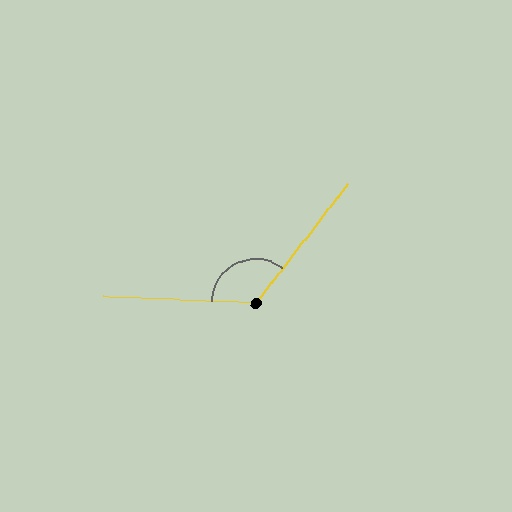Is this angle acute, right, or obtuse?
It is obtuse.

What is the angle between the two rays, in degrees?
Approximately 125 degrees.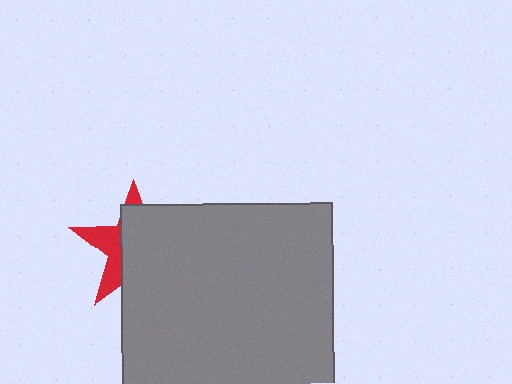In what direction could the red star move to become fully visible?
The red star could move left. That would shift it out from behind the gray square entirely.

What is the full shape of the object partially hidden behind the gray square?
The partially hidden object is a red star.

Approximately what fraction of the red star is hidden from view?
Roughly 67% of the red star is hidden behind the gray square.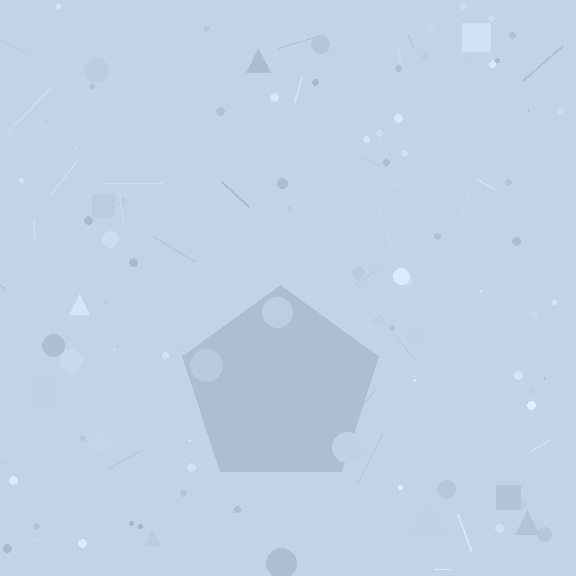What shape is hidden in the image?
A pentagon is hidden in the image.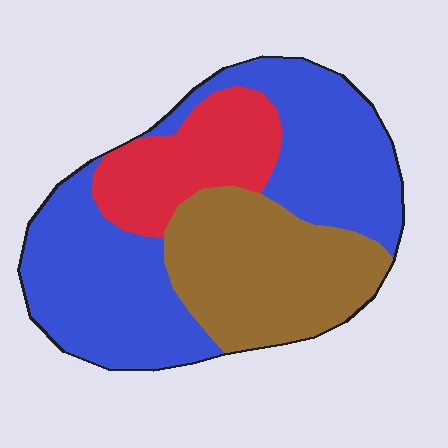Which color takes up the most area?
Blue, at roughly 50%.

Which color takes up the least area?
Red, at roughly 20%.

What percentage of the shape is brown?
Brown covers roughly 30% of the shape.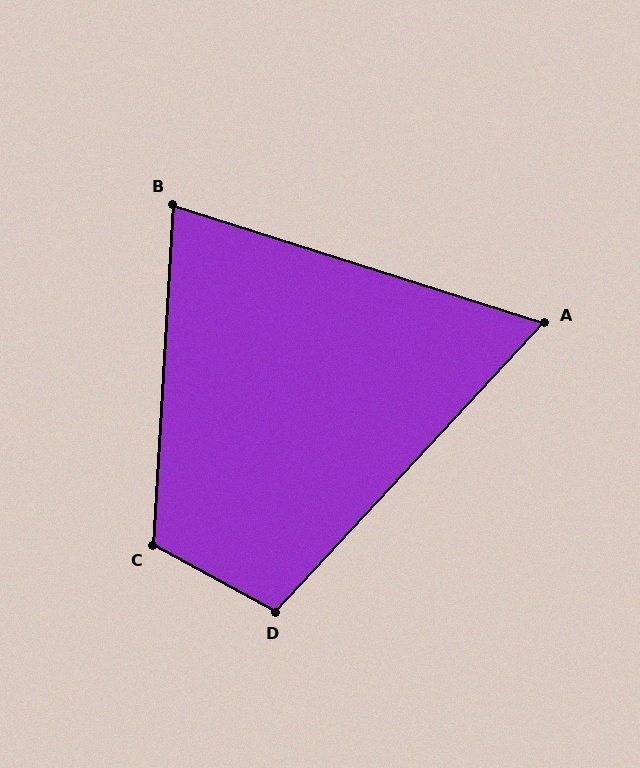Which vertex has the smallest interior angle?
A, at approximately 65 degrees.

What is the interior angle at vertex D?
Approximately 104 degrees (obtuse).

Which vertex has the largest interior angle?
C, at approximately 115 degrees.